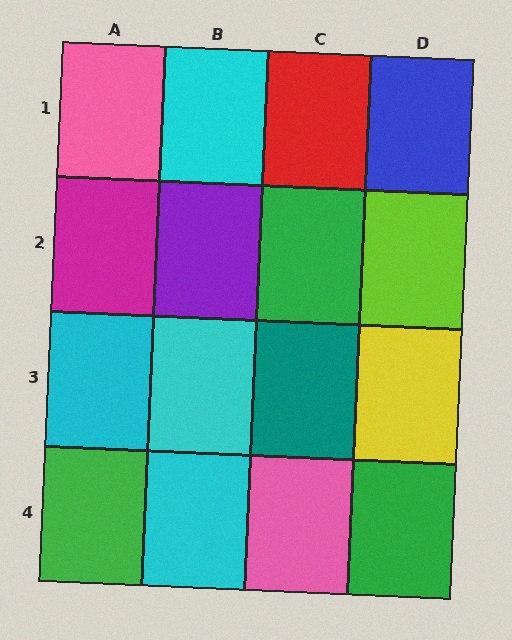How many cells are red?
1 cell is red.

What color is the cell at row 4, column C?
Pink.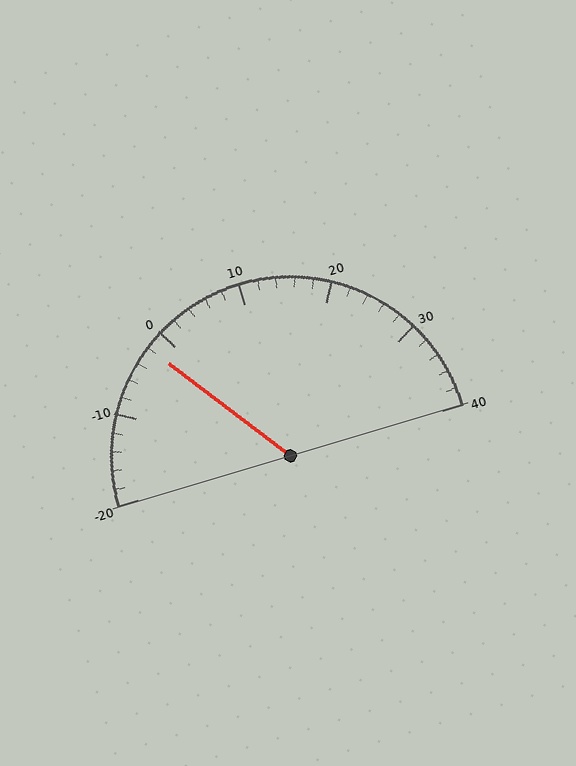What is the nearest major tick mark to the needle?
The nearest major tick mark is 0.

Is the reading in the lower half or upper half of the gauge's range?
The reading is in the lower half of the range (-20 to 40).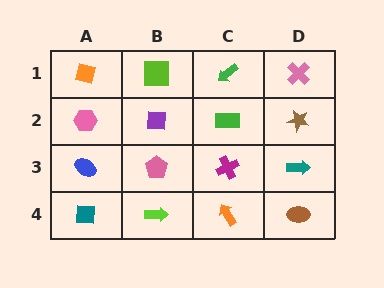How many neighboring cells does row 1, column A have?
2.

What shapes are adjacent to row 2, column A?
An orange square (row 1, column A), a blue ellipse (row 3, column A), a purple square (row 2, column B).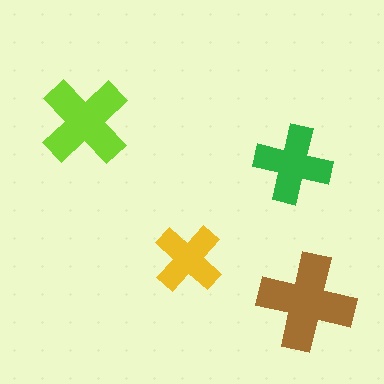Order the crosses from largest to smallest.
the brown one, the lime one, the green one, the yellow one.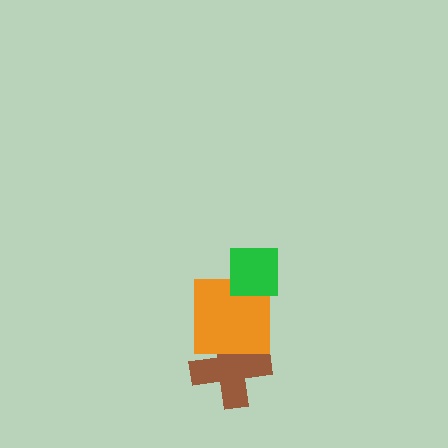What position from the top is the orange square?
The orange square is 2nd from the top.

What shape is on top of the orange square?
The green square is on top of the orange square.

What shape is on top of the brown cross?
The orange square is on top of the brown cross.